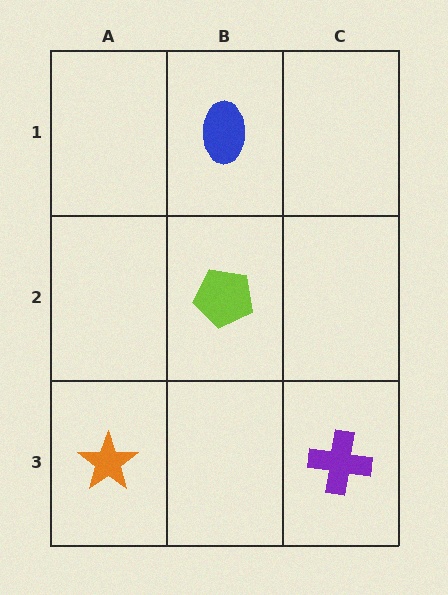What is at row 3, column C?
A purple cross.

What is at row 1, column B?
A blue ellipse.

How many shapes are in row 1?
1 shape.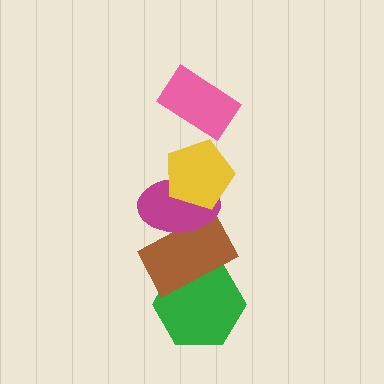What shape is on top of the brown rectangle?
The magenta ellipse is on top of the brown rectangle.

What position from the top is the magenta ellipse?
The magenta ellipse is 3rd from the top.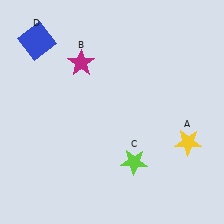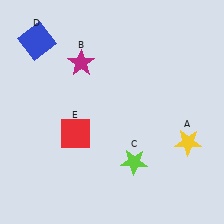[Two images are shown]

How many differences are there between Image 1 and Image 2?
There is 1 difference between the two images.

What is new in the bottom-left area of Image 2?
A red square (E) was added in the bottom-left area of Image 2.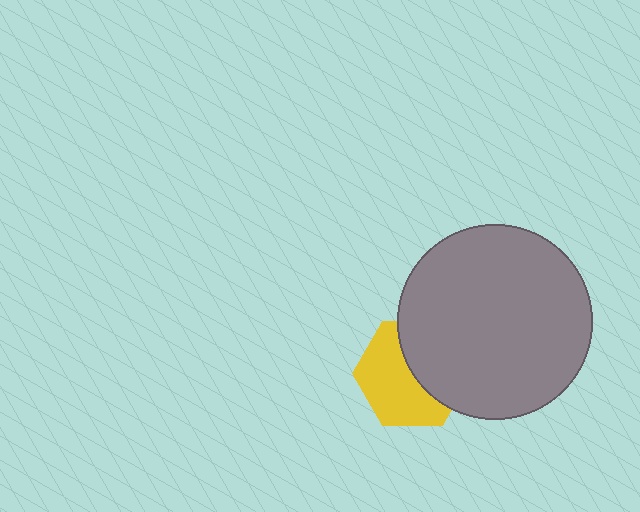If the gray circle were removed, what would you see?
You would see the complete yellow hexagon.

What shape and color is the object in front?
The object in front is a gray circle.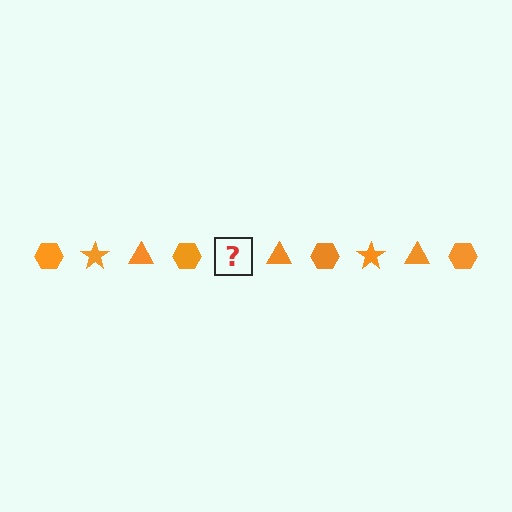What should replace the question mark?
The question mark should be replaced with an orange star.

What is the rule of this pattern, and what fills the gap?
The rule is that the pattern cycles through hexagon, star, triangle shapes in orange. The gap should be filled with an orange star.